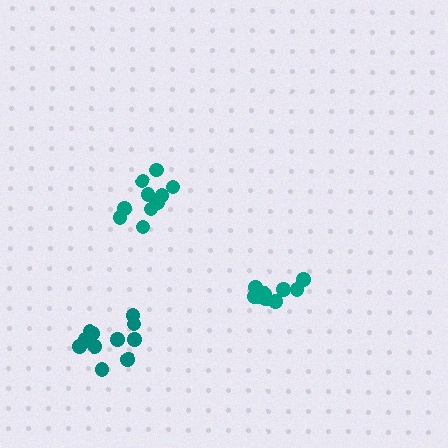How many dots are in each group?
Group 1: 9 dots, Group 2: 11 dots, Group 3: 10 dots (30 total).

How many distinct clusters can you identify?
There are 3 distinct clusters.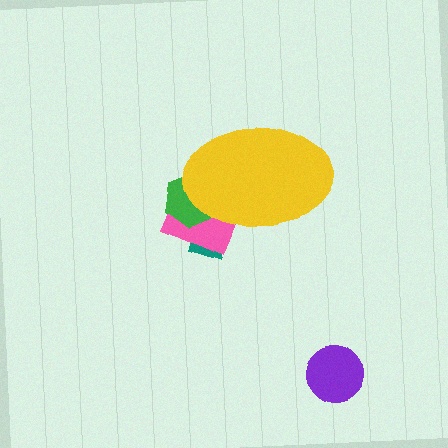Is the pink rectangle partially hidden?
Yes, the pink rectangle is partially hidden behind the yellow ellipse.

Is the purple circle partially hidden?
No, the purple circle is fully visible.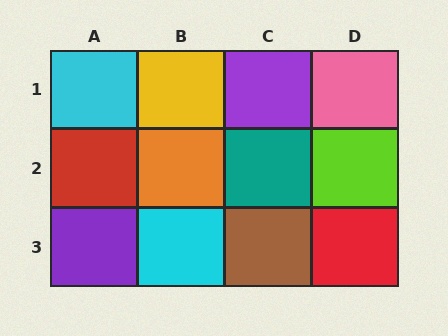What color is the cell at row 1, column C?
Purple.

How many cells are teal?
1 cell is teal.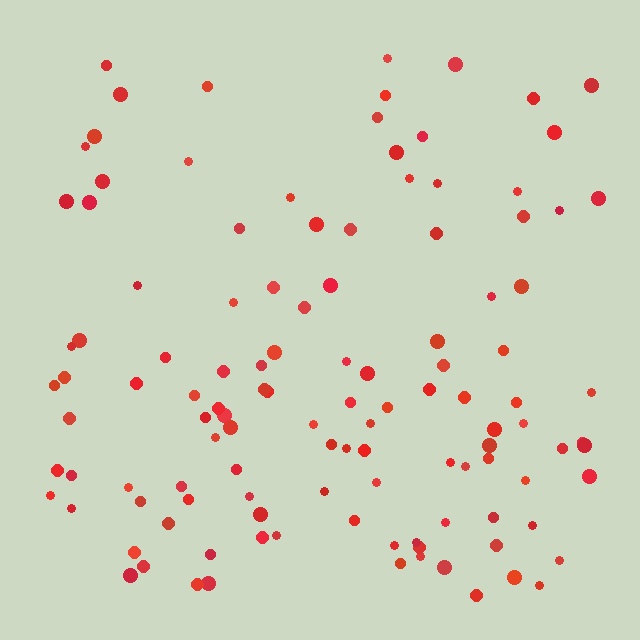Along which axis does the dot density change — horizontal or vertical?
Vertical.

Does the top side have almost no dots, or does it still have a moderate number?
Still a moderate number, just noticeably fewer than the bottom.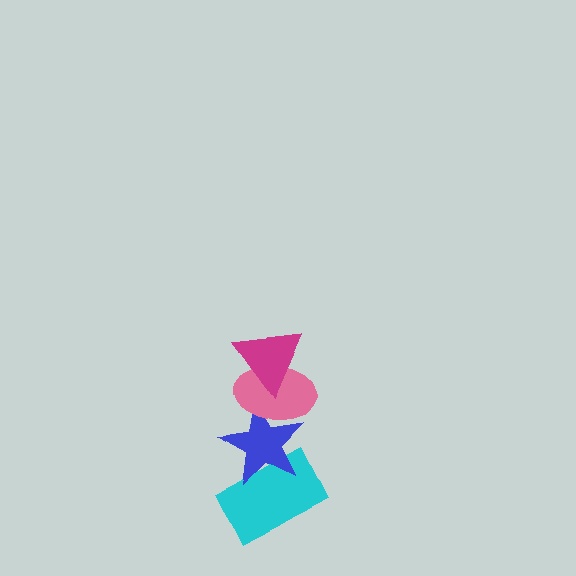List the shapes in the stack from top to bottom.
From top to bottom: the magenta triangle, the pink ellipse, the blue star, the cyan rectangle.